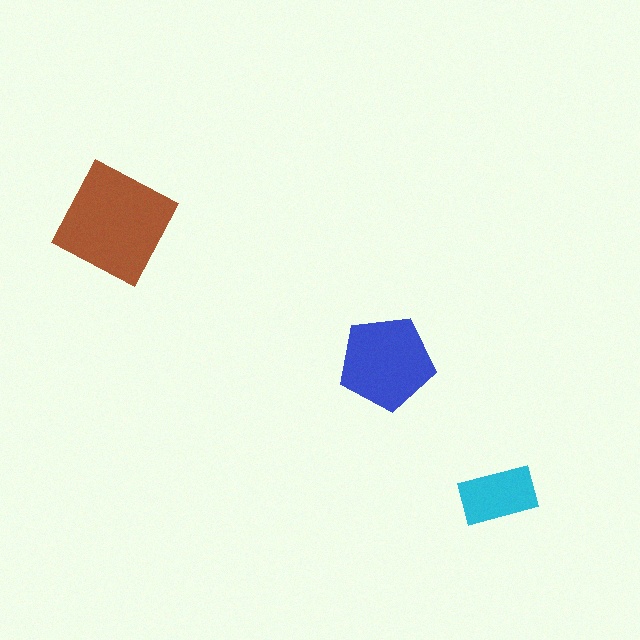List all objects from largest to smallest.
The brown square, the blue pentagon, the cyan rectangle.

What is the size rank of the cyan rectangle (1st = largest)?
3rd.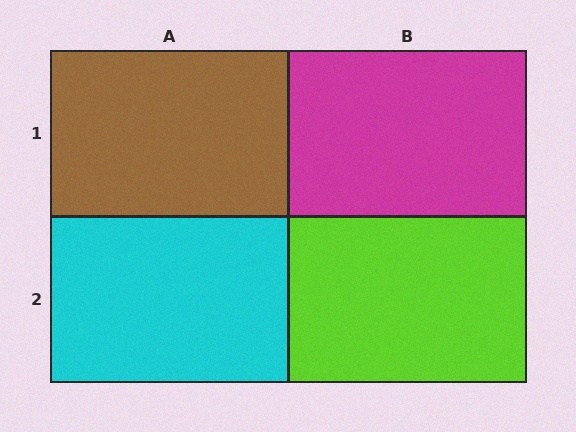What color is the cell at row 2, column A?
Cyan.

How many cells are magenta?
1 cell is magenta.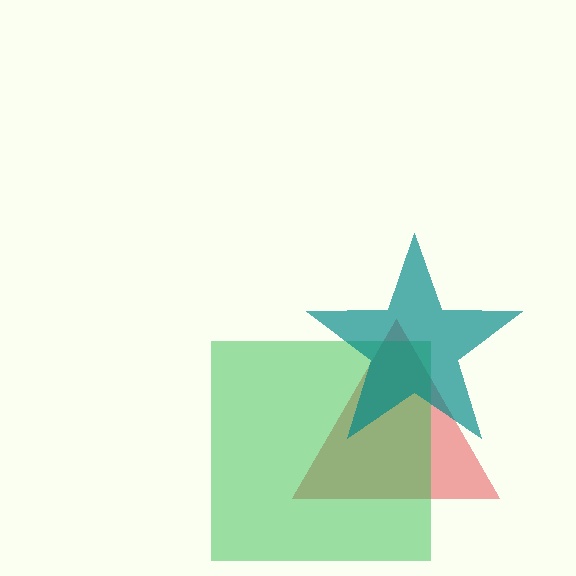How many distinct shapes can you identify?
There are 3 distinct shapes: a red triangle, a green square, a teal star.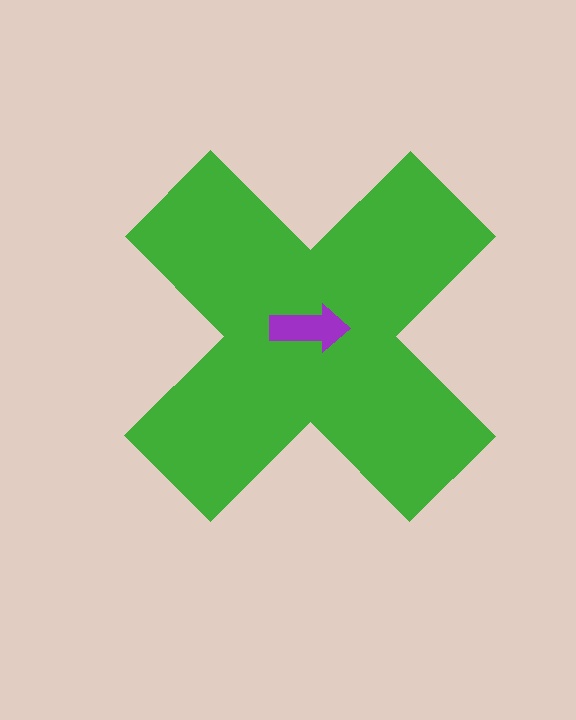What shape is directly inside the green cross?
The purple arrow.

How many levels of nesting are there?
2.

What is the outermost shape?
The green cross.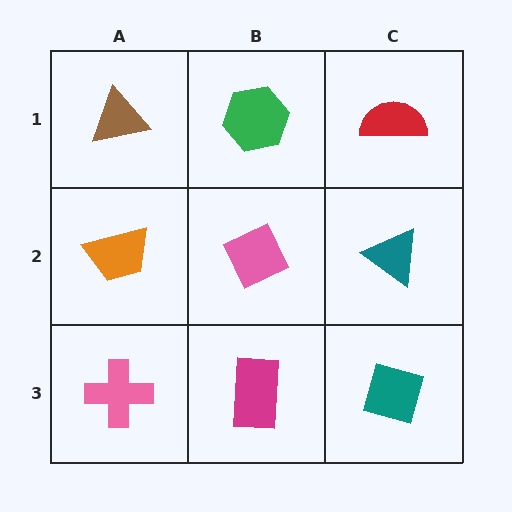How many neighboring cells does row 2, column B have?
4.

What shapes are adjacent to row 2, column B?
A green hexagon (row 1, column B), a magenta rectangle (row 3, column B), an orange trapezoid (row 2, column A), a teal triangle (row 2, column C).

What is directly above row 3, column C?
A teal triangle.